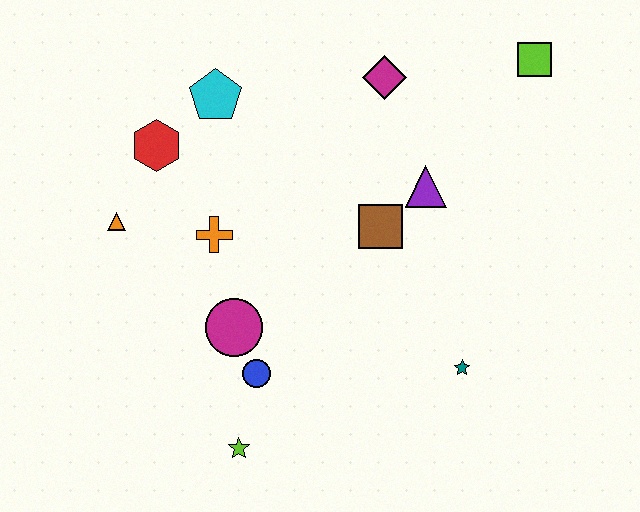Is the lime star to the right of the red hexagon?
Yes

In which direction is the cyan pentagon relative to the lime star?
The cyan pentagon is above the lime star.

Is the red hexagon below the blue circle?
No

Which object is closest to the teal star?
The brown square is closest to the teal star.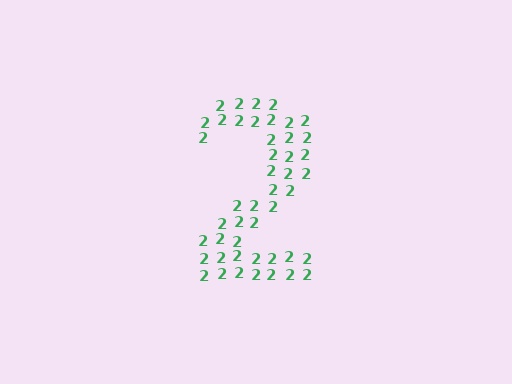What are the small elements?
The small elements are digit 2's.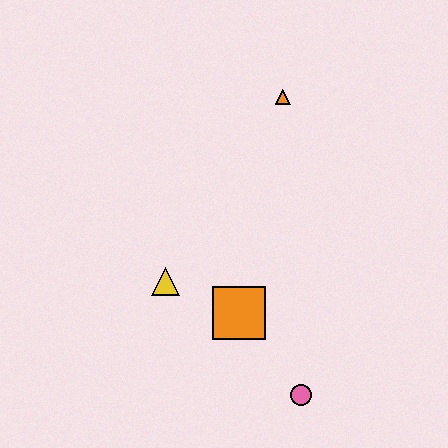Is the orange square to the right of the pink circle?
No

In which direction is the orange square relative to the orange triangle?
The orange square is below the orange triangle.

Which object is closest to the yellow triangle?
The orange square is closest to the yellow triangle.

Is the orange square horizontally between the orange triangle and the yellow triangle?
Yes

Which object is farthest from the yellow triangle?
The orange triangle is farthest from the yellow triangle.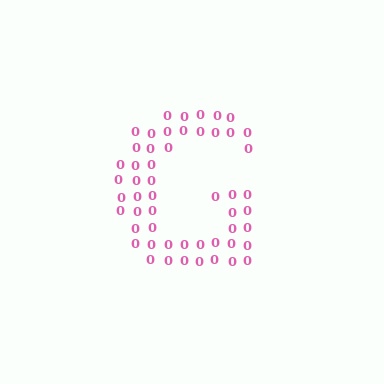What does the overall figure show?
The overall figure shows the letter G.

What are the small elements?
The small elements are digit 0's.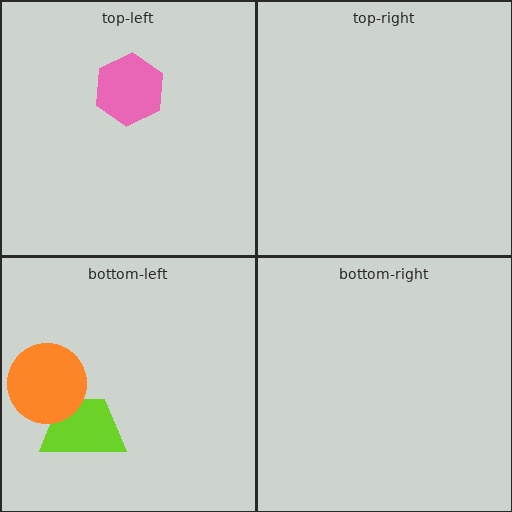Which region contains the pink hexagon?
The top-left region.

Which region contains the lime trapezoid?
The bottom-left region.